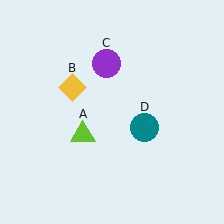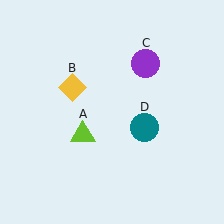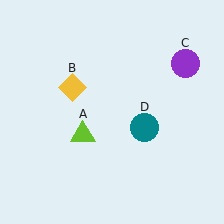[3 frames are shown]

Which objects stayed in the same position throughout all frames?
Lime triangle (object A) and yellow diamond (object B) and teal circle (object D) remained stationary.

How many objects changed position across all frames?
1 object changed position: purple circle (object C).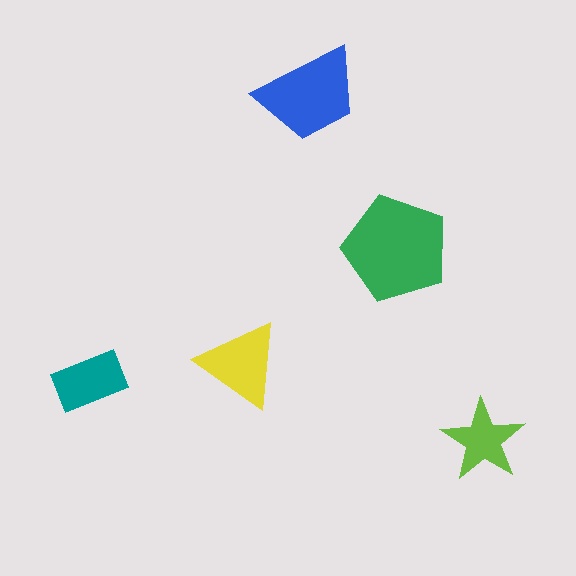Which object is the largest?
The green pentagon.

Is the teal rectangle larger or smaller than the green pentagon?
Smaller.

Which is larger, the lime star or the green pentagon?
The green pentagon.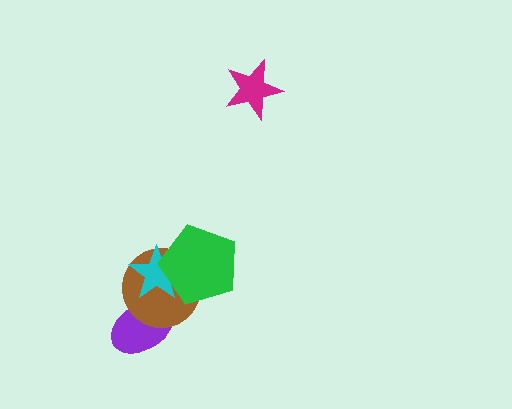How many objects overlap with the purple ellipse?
2 objects overlap with the purple ellipse.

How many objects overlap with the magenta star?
0 objects overlap with the magenta star.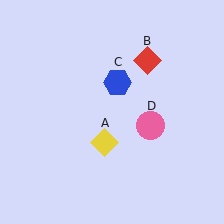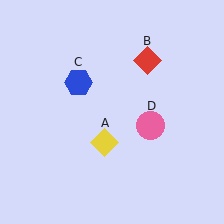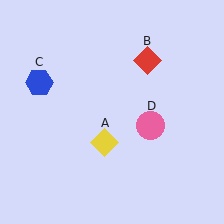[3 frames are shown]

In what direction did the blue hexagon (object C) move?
The blue hexagon (object C) moved left.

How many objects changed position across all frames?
1 object changed position: blue hexagon (object C).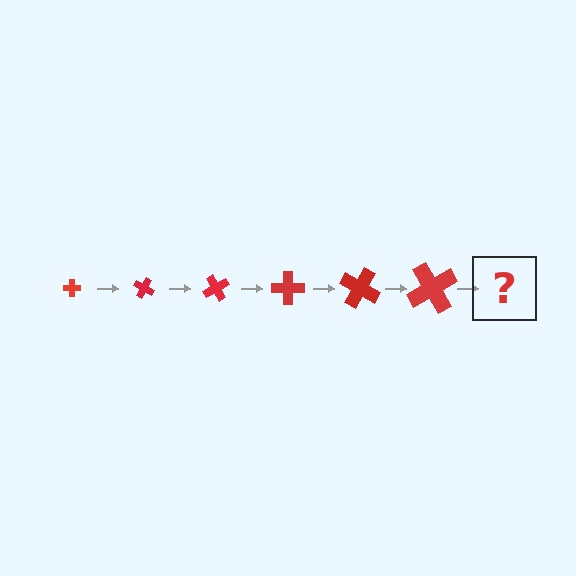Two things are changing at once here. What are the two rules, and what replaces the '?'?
The two rules are that the cross grows larger each step and it rotates 30 degrees each step. The '?' should be a cross, larger than the previous one and rotated 180 degrees from the start.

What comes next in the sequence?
The next element should be a cross, larger than the previous one and rotated 180 degrees from the start.